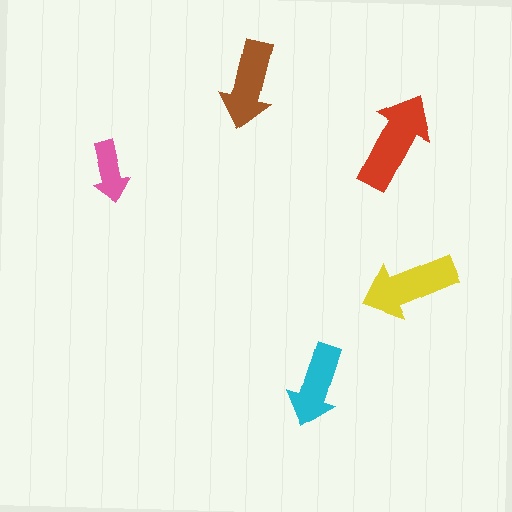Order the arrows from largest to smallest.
the red one, the yellow one, the brown one, the cyan one, the pink one.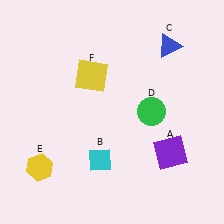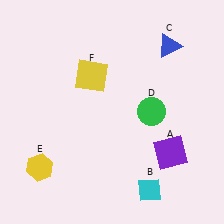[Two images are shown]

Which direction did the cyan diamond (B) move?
The cyan diamond (B) moved right.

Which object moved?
The cyan diamond (B) moved right.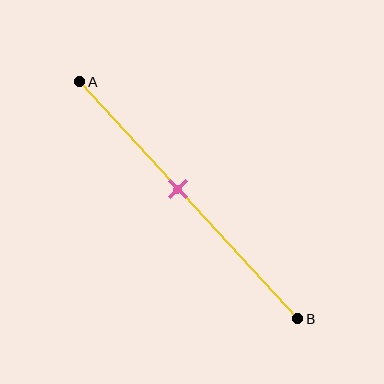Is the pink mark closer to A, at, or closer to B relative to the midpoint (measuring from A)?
The pink mark is closer to point A than the midpoint of segment AB.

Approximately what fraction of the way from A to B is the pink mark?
The pink mark is approximately 45% of the way from A to B.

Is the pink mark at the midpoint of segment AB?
No, the mark is at about 45% from A, not at the 50% midpoint.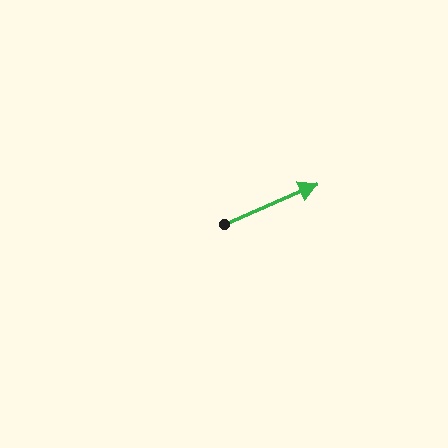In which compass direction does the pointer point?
Northeast.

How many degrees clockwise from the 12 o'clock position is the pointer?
Approximately 67 degrees.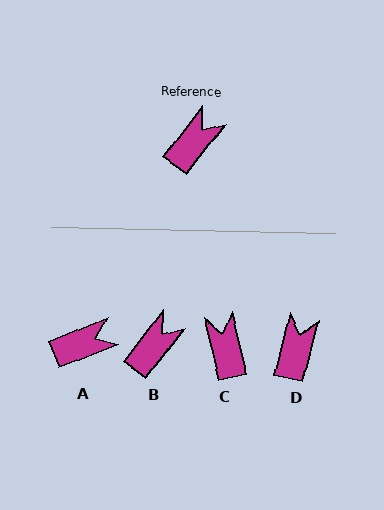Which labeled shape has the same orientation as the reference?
B.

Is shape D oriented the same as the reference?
No, it is off by about 23 degrees.